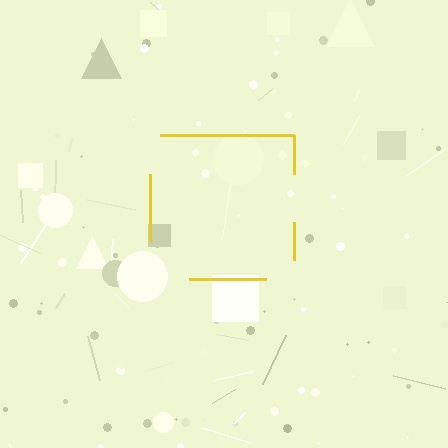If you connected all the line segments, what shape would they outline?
They would outline a square.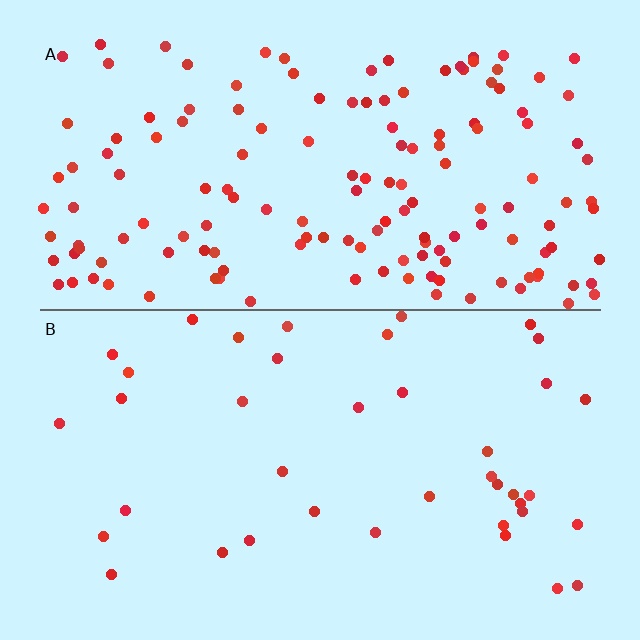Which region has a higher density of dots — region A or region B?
A (the top).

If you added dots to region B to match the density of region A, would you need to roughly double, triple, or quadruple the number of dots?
Approximately quadruple.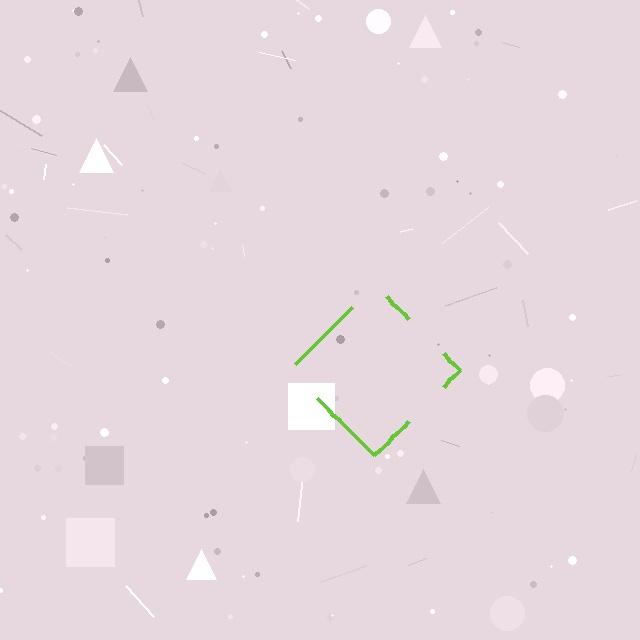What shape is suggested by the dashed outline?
The dashed outline suggests a diamond.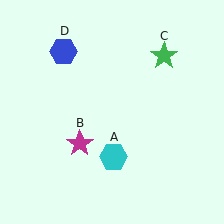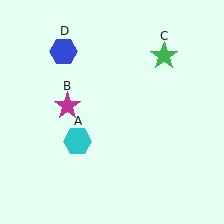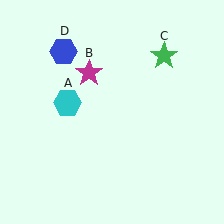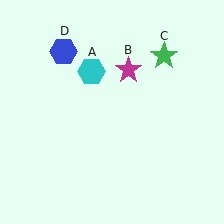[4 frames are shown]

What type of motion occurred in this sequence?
The cyan hexagon (object A), magenta star (object B) rotated clockwise around the center of the scene.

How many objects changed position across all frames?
2 objects changed position: cyan hexagon (object A), magenta star (object B).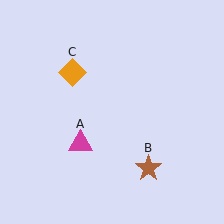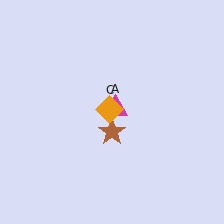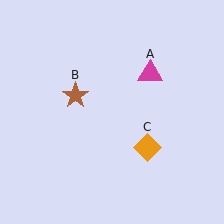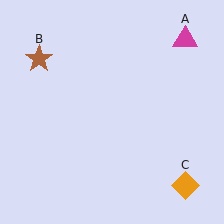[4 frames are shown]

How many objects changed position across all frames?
3 objects changed position: magenta triangle (object A), brown star (object B), orange diamond (object C).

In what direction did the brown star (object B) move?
The brown star (object B) moved up and to the left.